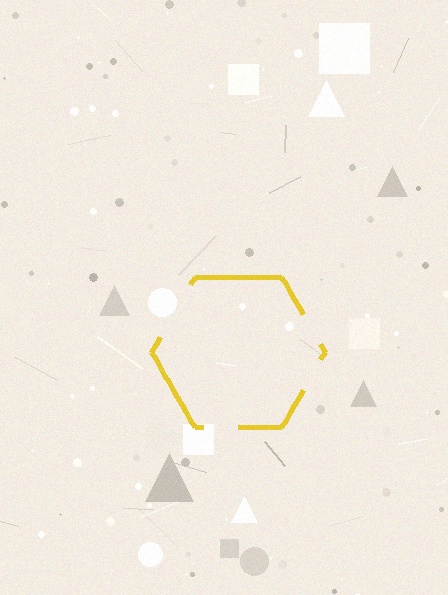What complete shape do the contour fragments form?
The contour fragments form a hexagon.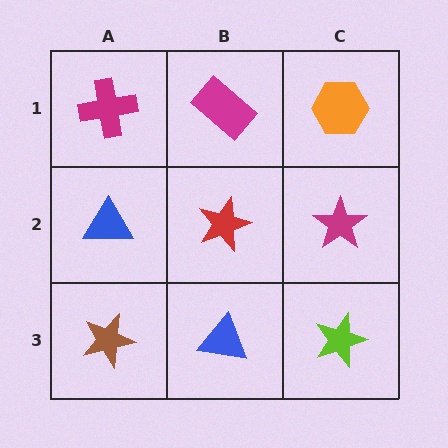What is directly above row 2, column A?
A magenta cross.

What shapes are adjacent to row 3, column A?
A blue triangle (row 2, column A), a blue triangle (row 3, column B).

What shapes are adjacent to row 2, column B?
A magenta rectangle (row 1, column B), a blue triangle (row 3, column B), a blue triangle (row 2, column A), a magenta star (row 2, column C).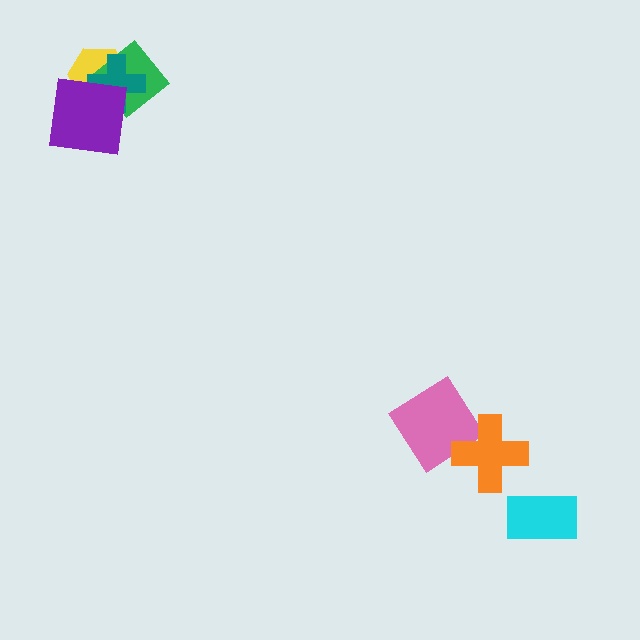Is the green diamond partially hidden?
Yes, it is partially covered by another shape.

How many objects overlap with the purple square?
3 objects overlap with the purple square.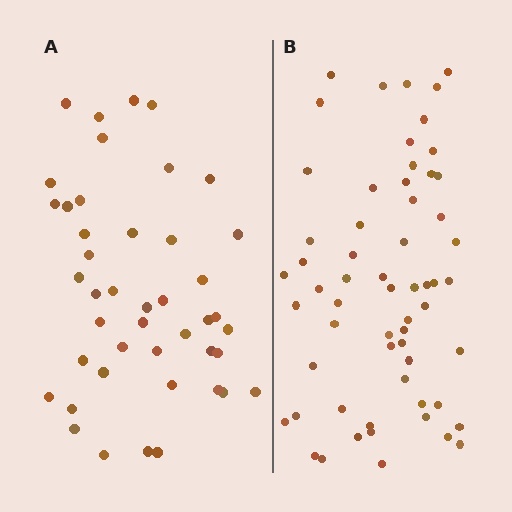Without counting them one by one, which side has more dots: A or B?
Region B (the right region) has more dots.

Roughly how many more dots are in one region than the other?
Region B has approximately 15 more dots than region A.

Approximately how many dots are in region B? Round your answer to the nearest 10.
About 60 dots.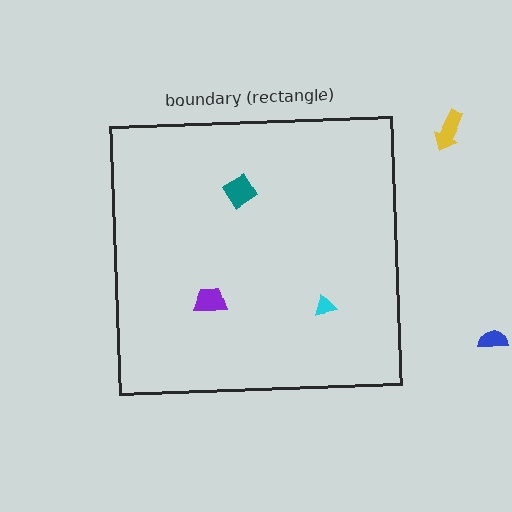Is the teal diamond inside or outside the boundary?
Inside.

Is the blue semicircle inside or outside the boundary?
Outside.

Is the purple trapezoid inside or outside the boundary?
Inside.